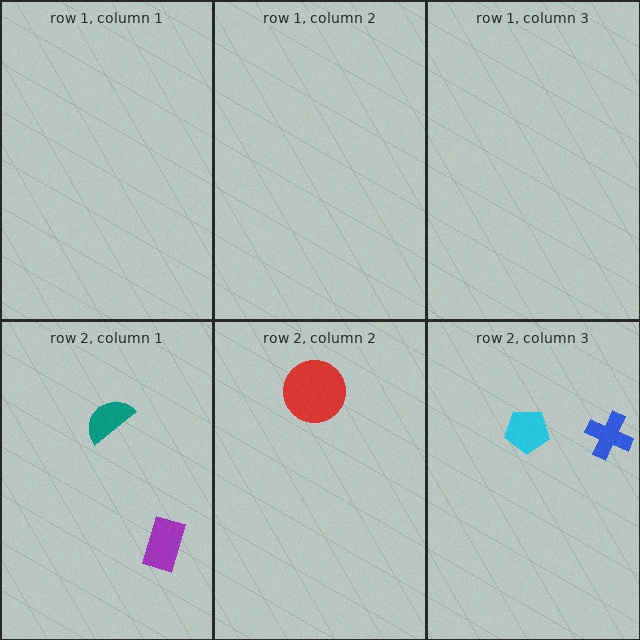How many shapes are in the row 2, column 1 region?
2.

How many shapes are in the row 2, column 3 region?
2.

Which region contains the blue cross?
The row 2, column 3 region.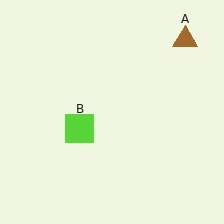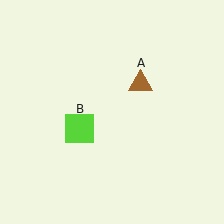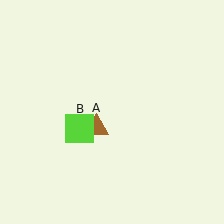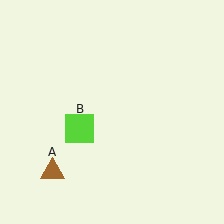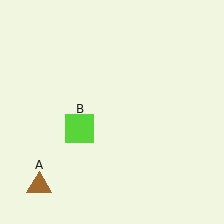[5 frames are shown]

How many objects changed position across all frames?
1 object changed position: brown triangle (object A).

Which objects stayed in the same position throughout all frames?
Lime square (object B) remained stationary.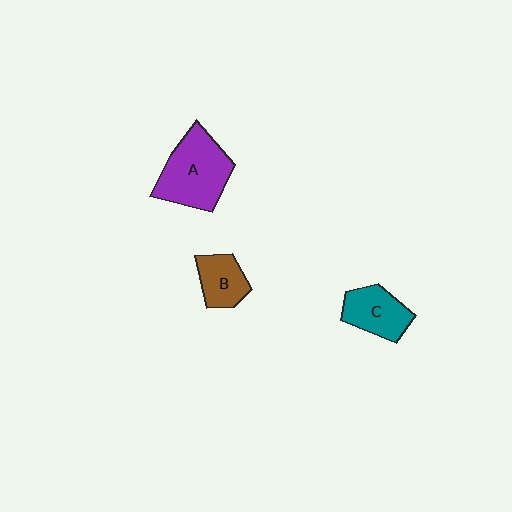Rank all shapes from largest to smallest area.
From largest to smallest: A (purple), C (teal), B (brown).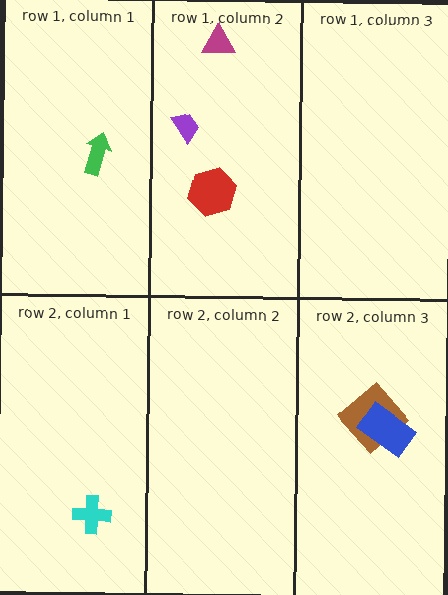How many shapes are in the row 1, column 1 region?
1.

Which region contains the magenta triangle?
The row 1, column 2 region.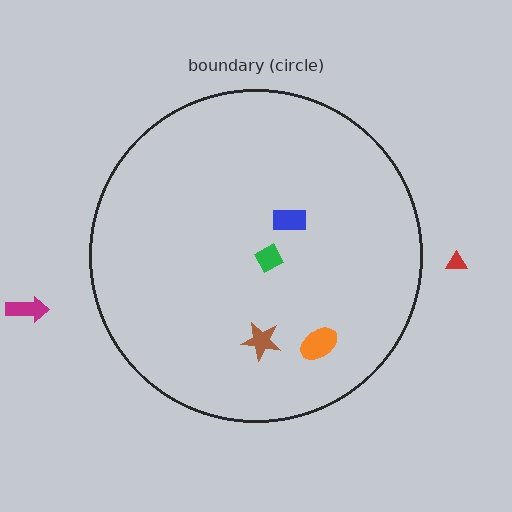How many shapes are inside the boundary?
4 inside, 2 outside.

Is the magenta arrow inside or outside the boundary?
Outside.